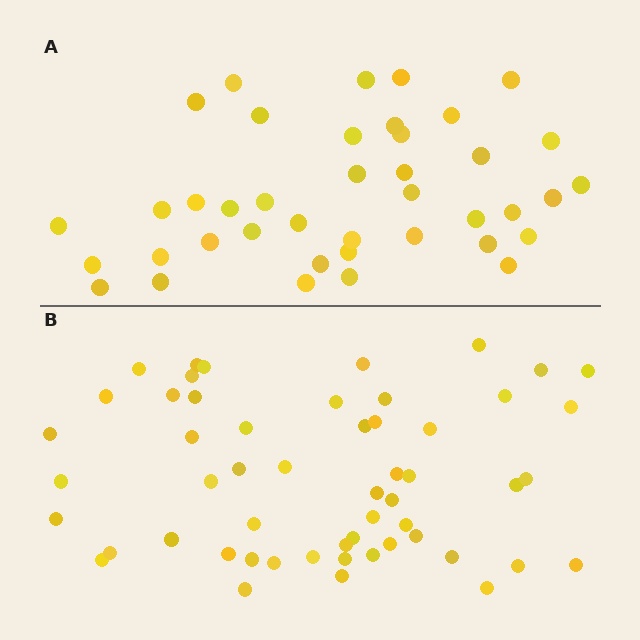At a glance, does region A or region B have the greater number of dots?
Region B (the bottom region) has more dots.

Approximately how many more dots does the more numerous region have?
Region B has approximately 15 more dots than region A.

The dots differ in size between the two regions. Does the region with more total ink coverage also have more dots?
No. Region A has more total ink coverage because its dots are larger, but region B actually contains more individual dots. Total area can be misleading — the number of items is what matters here.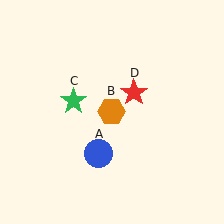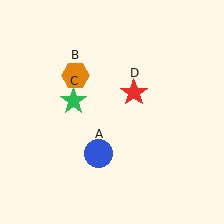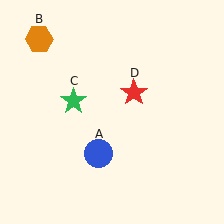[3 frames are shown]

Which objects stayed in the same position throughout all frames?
Blue circle (object A) and green star (object C) and red star (object D) remained stationary.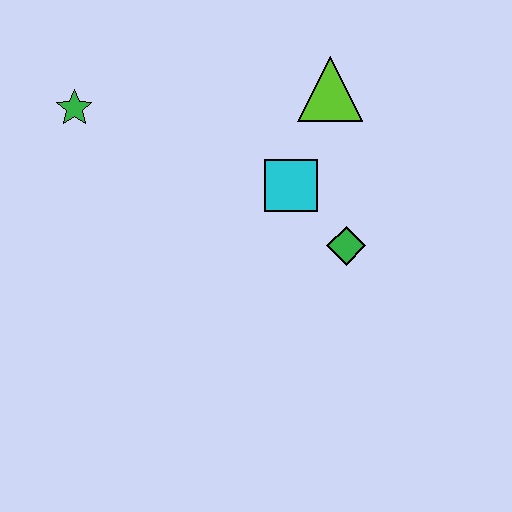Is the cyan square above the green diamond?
Yes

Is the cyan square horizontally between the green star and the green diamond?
Yes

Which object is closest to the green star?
The cyan square is closest to the green star.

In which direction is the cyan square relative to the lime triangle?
The cyan square is below the lime triangle.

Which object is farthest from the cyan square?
The green star is farthest from the cyan square.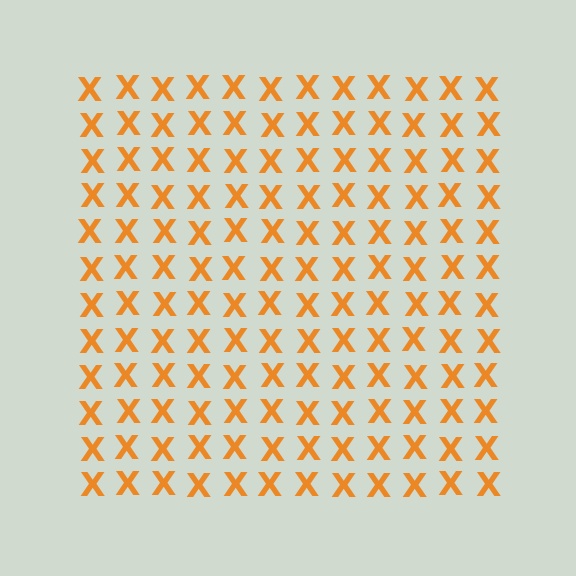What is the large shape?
The large shape is a square.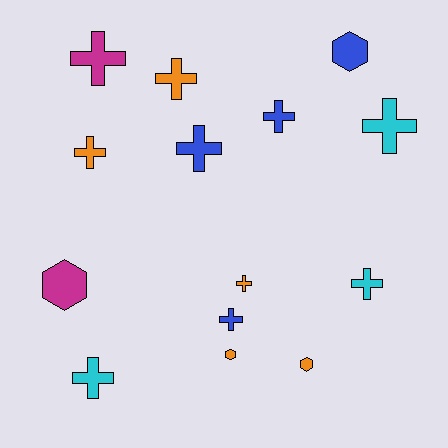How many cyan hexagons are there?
There are no cyan hexagons.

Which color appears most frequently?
Orange, with 5 objects.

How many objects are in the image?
There are 14 objects.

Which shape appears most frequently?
Cross, with 10 objects.